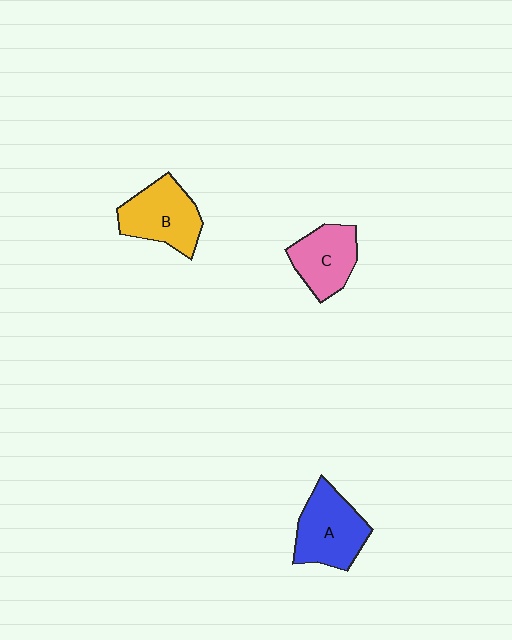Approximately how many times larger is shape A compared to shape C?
Approximately 1.2 times.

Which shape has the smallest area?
Shape C (pink).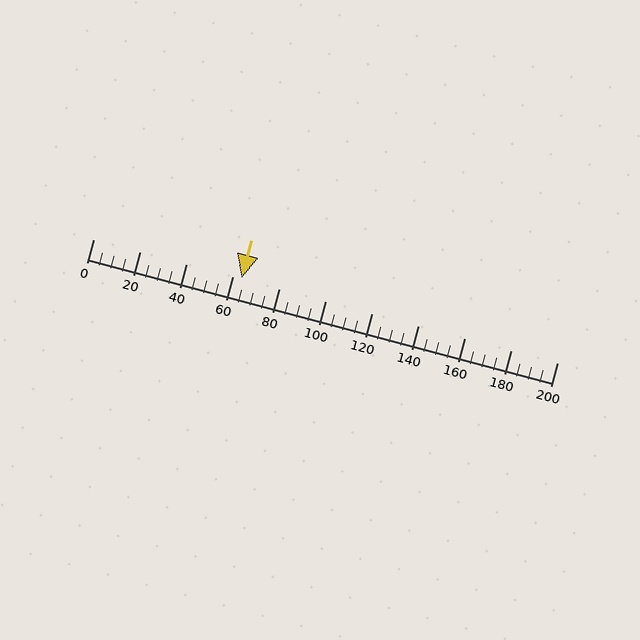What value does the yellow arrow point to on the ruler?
The yellow arrow points to approximately 64.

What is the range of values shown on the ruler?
The ruler shows values from 0 to 200.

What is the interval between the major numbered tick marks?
The major tick marks are spaced 20 units apart.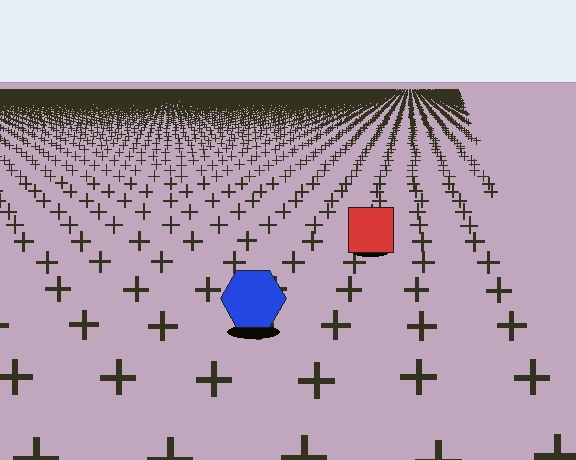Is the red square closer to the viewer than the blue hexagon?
No. The blue hexagon is closer — you can tell from the texture gradient: the ground texture is coarser near it.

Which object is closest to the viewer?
The blue hexagon is closest. The texture marks near it are larger and more spread out.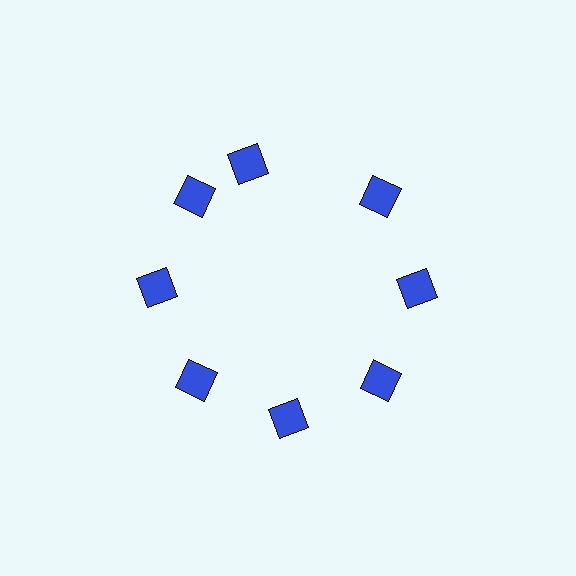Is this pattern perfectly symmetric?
No. The 8 blue diamonds are arranged in a ring, but one element near the 12 o'clock position is rotated out of alignment along the ring, breaking the 8-fold rotational symmetry.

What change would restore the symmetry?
The symmetry would be restored by rotating it back into even spacing with its neighbors so that all 8 diamonds sit at equal angles and equal distance from the center.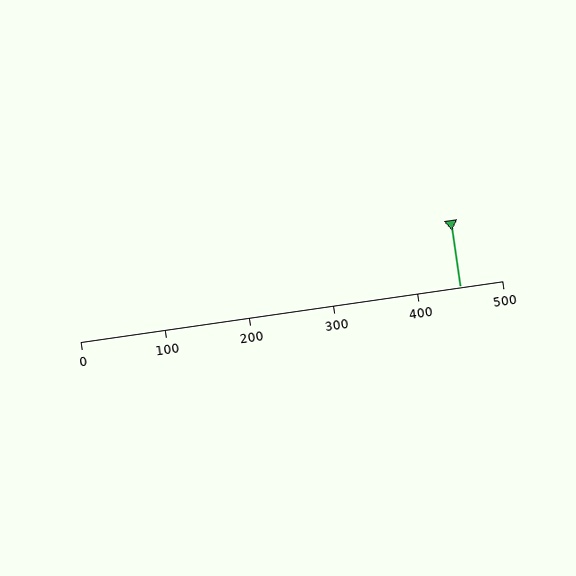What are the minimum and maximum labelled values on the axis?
The axis runs from 0 to 500.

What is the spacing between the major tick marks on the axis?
The major ticks are spaced 100 apart.